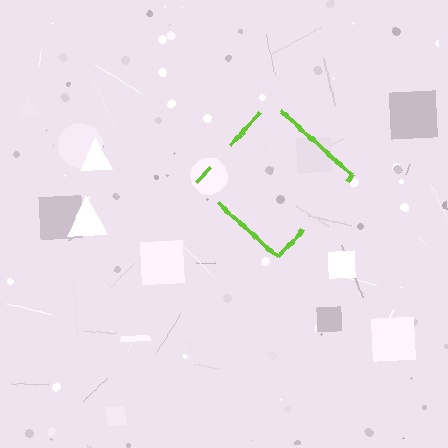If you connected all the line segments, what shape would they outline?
They would outline a diamond.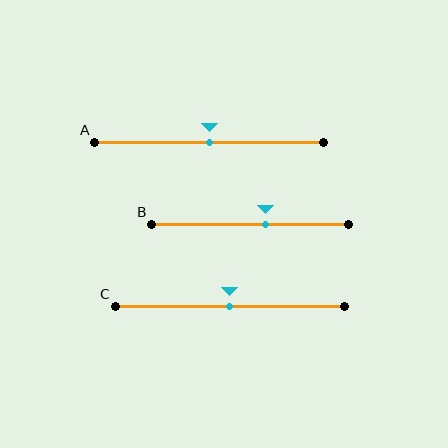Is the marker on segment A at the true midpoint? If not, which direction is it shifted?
Yes, the marker on segment A is at the true midpoint.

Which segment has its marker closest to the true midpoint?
Segment A has its marker closest to the true midpoint.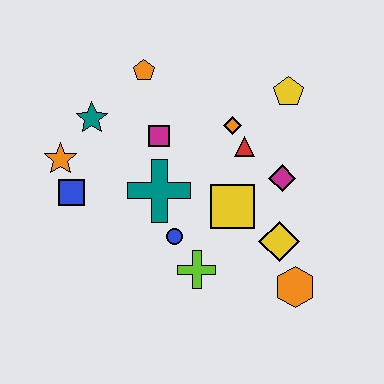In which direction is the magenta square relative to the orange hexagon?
The magenta square is above the orange hexagon.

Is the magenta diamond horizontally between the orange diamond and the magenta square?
No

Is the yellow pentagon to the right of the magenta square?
Yes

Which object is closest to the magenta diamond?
The red triangle is closest to the magenta diamond.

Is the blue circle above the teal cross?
No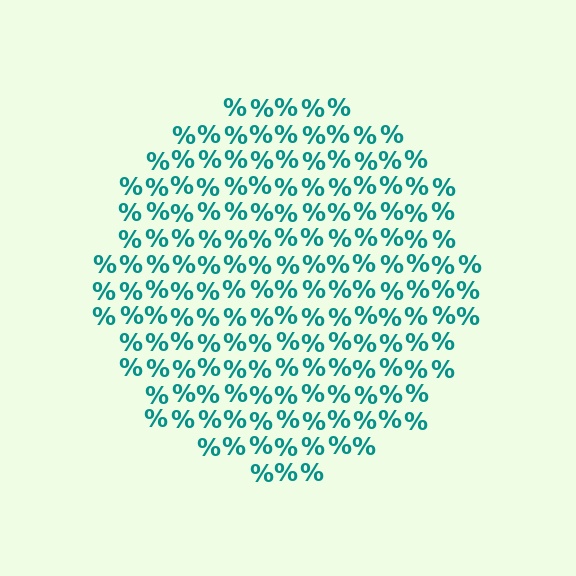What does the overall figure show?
The overall figure shows a circle.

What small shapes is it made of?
It is made of small percent signs.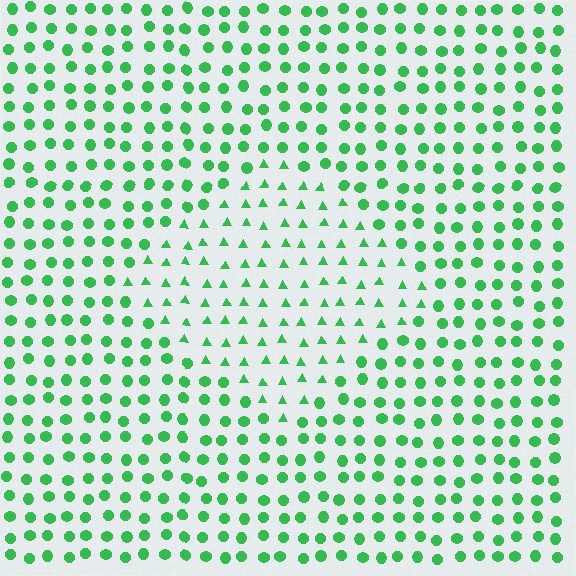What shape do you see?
I see a diamond.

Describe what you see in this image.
The image is filled with small green elements arranged in a uniform grid. A diamond-shaped region contains triangles, while the surrounding area contains circles. The boundary is defined purely by the change in element shape.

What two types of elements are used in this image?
The image uses triangles inside the diamond region and circles outside it.